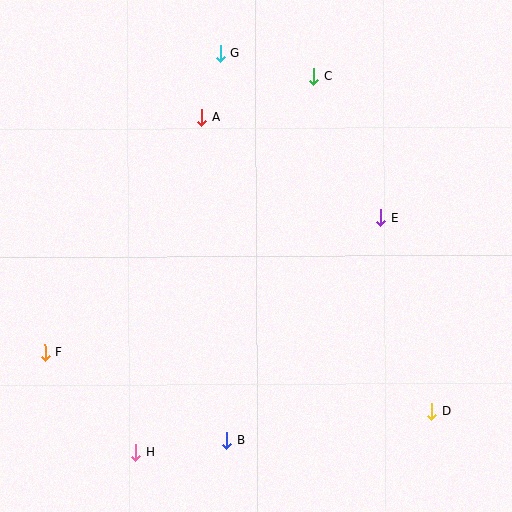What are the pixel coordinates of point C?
Point C is at (314, 76).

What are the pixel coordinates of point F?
Point F is at (45, 352).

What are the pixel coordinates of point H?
Point H is at (136, 452).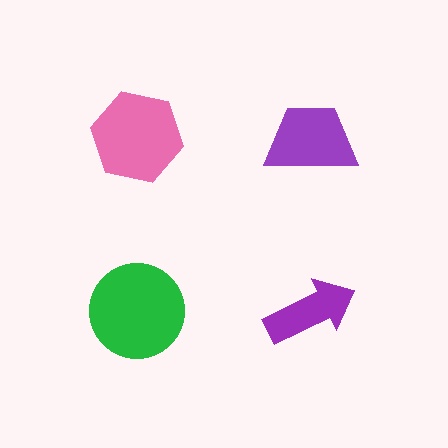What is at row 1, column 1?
A pink hexagon.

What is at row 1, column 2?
A purple trapezoid.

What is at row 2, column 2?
A purple arrow.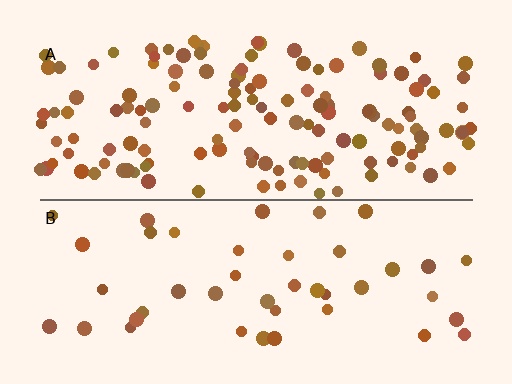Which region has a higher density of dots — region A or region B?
A (the top).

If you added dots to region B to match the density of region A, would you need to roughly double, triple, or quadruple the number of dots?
Approximately triple.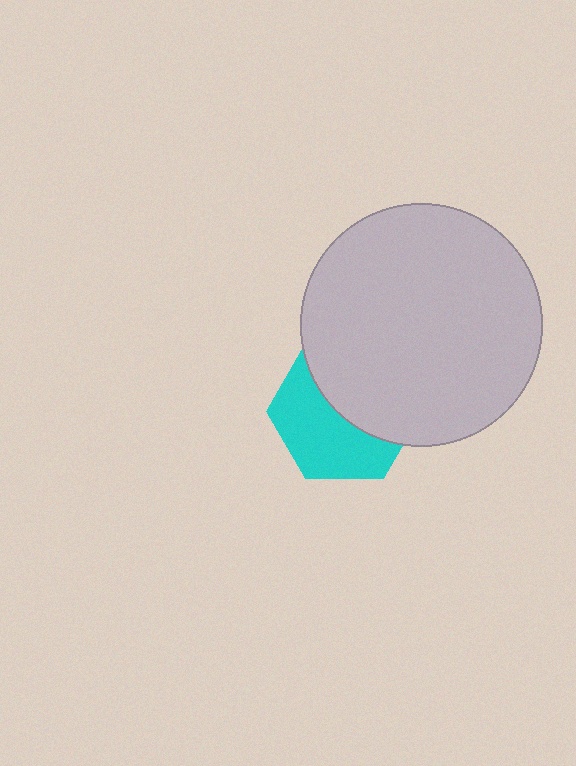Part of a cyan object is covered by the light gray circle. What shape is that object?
It is a hexagon.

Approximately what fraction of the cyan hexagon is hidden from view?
Roughly 49% of the cyan hexagon is hidden behind the light gray circle.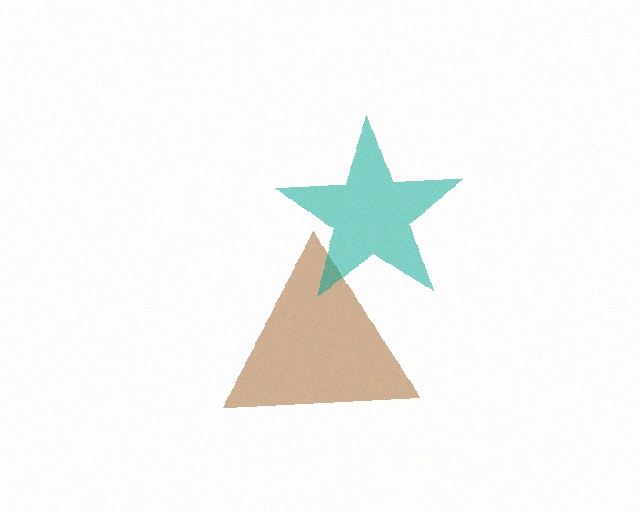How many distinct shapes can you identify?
There are 2 distinct shapes: a brown triangle, a teal star.